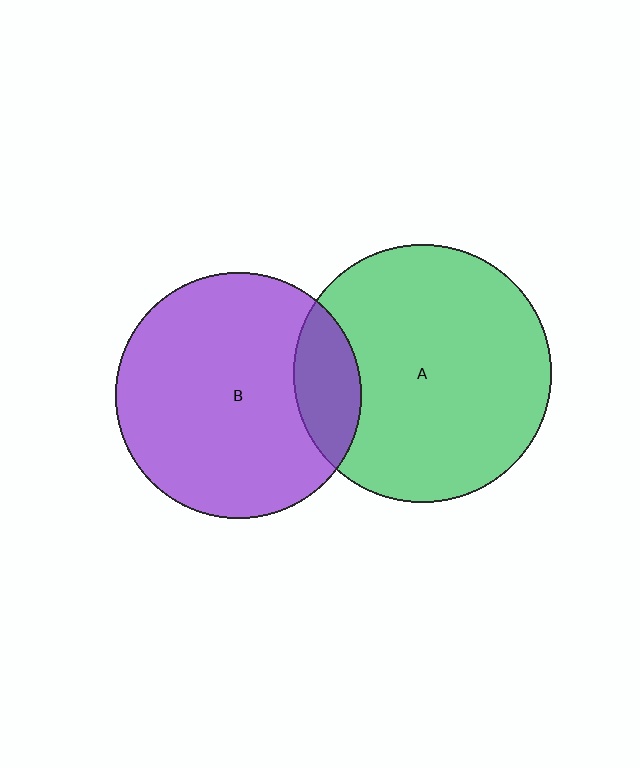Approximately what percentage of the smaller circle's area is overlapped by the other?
Approximately 15%.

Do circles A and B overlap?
Yes.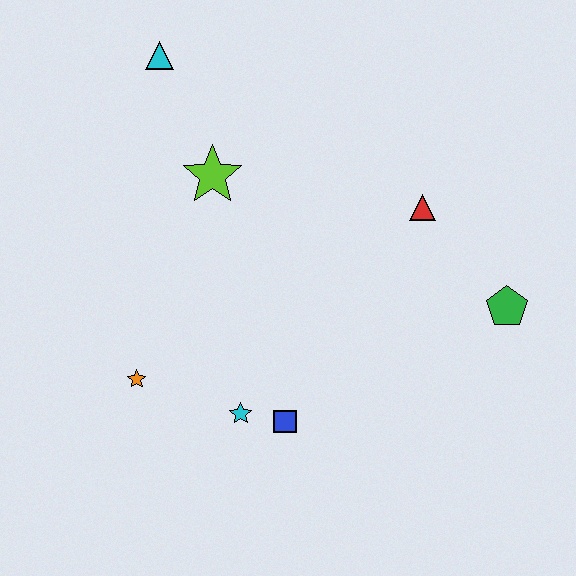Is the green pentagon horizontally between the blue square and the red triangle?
No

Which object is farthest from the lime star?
The green pentagon is farthest from the lime star.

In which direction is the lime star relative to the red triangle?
The lime star is to the left of the red triangle.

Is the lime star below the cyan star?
No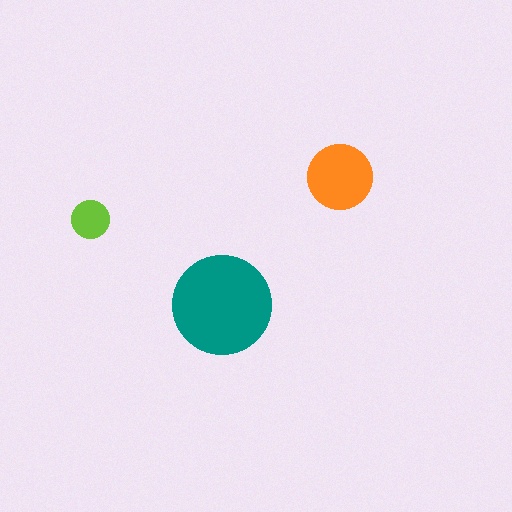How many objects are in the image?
There are 3 objects in the image.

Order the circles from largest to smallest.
the teal one, the orange one, the lime one.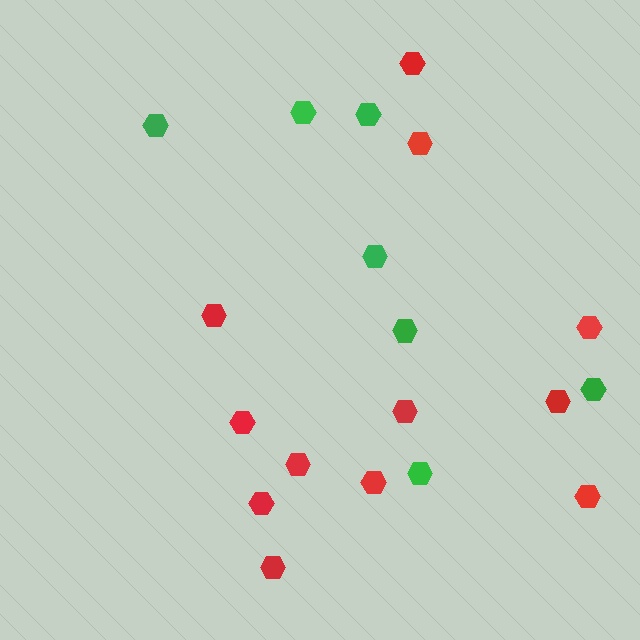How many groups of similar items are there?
There are 2 groups: one group of red hexagons (12) and one group of green hexagons (7).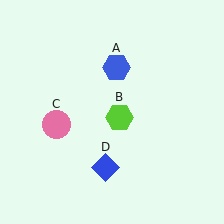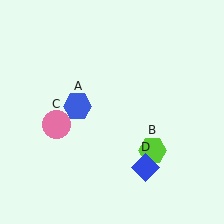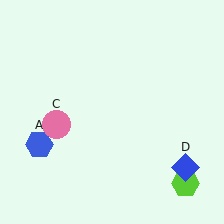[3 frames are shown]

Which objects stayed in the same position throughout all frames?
Pink circle (object C) remained stationary.